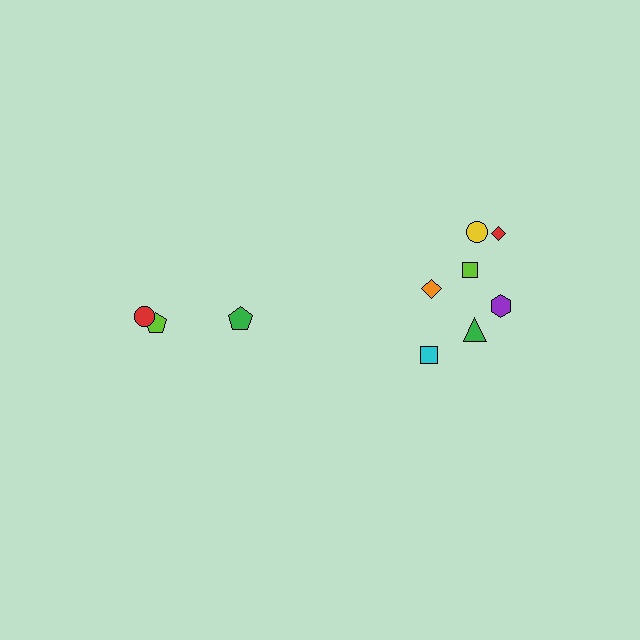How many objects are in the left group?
There are 3 objects.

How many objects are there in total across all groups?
There are 10 objects.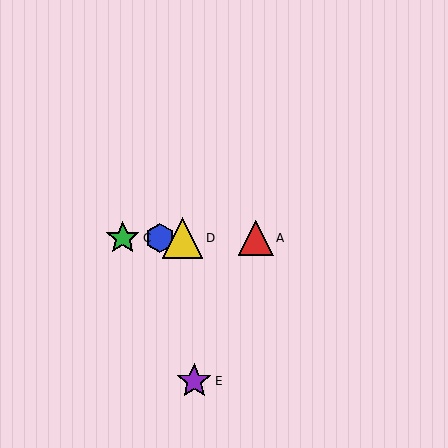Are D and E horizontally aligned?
No, D is at y≈238 and E is at y≈381.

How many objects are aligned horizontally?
4 objects (A, B, C, D) are aligned horizontally.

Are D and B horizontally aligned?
Yes, both are at y≈238.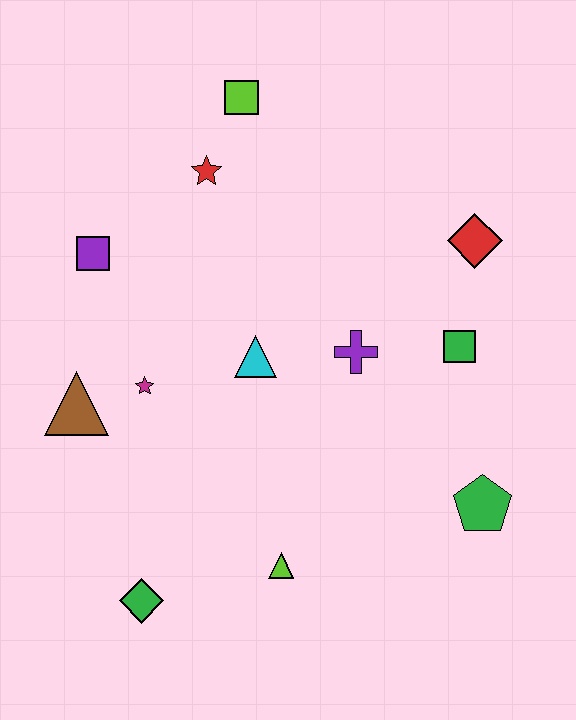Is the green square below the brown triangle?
No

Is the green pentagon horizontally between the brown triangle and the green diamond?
No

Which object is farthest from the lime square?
The green diamond is farthest from the lime square.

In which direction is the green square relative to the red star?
The green square is to the right of the red star.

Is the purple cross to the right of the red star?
Yes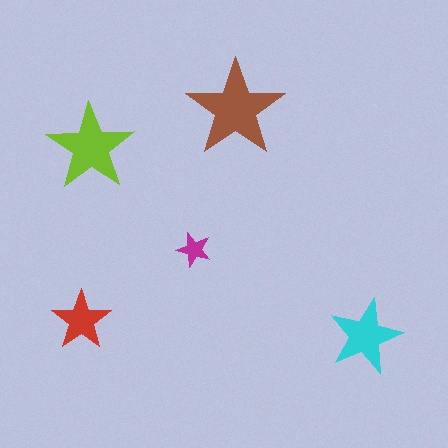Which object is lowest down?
The cyan star is bottommost.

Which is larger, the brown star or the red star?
The brown one.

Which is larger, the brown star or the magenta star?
The brown one.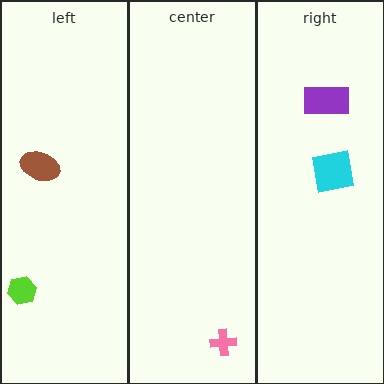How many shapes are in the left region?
2.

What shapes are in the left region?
The brown ellipse, the lime hexagon.